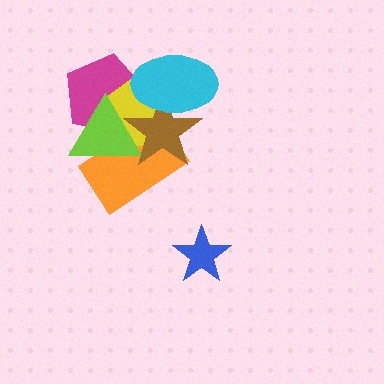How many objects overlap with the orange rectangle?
4 objects overlap with the orange rectangle.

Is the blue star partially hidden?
No, no other shape covers it.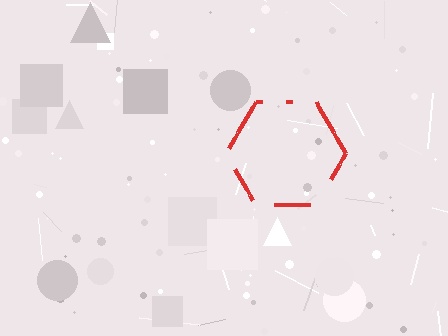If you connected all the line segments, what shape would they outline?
They would outline a hexagon.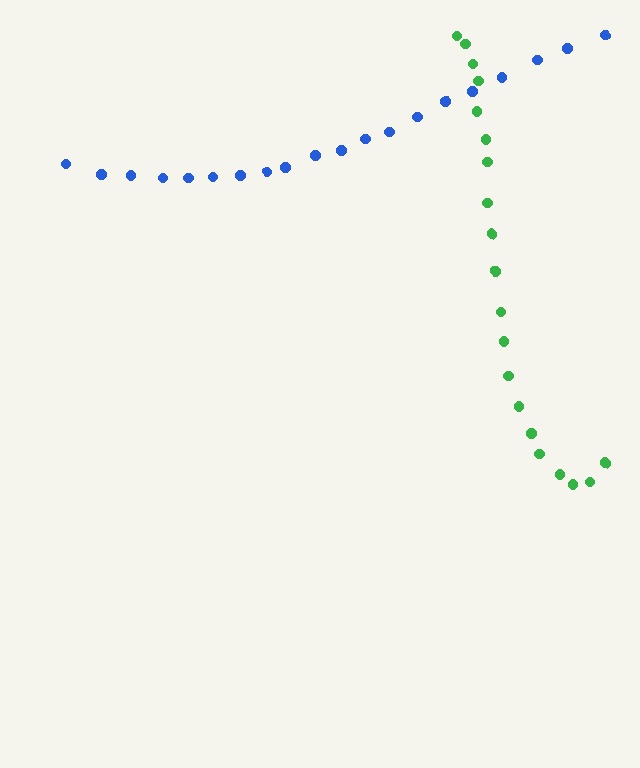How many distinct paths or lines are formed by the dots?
There are 2 distinct paths.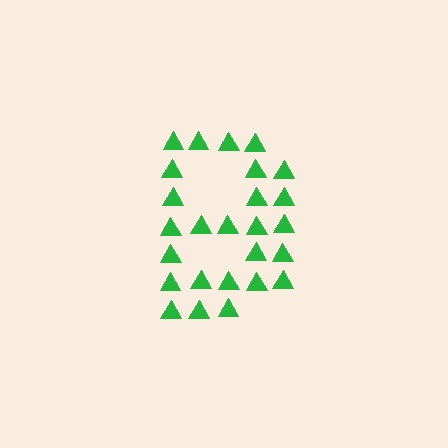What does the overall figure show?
The overall figure shows the letter B.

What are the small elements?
The small elements are triangles.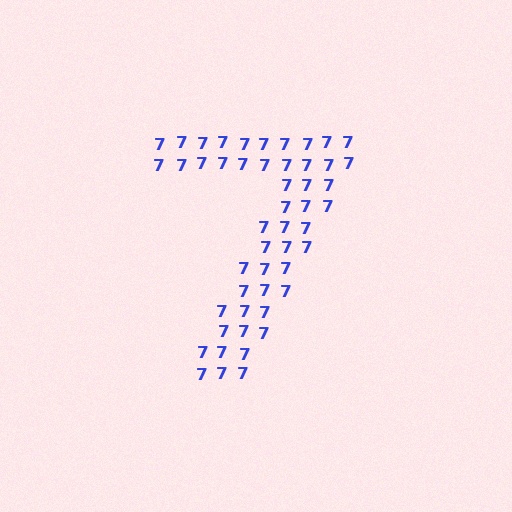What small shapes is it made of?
It is made of small digit 7's.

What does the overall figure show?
The overall figure shows the digit 7.